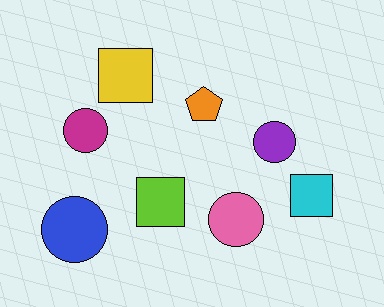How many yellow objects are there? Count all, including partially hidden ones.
There is 1 yellow object.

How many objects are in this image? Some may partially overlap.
There are 8 objects.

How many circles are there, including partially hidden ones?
There are 4 circles.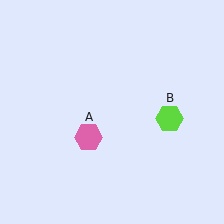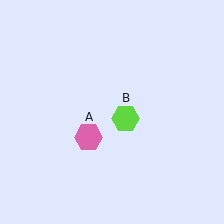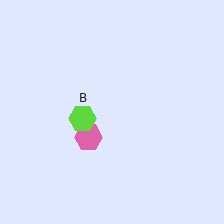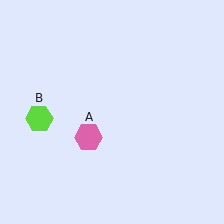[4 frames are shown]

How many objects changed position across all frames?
1 object changed position: lime hexagon (object B).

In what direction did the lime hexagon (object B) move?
The lime hexagon (object B) moved left.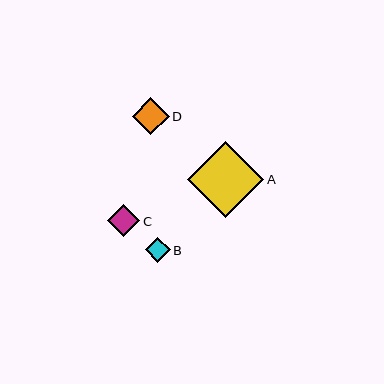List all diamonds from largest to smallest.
From largest to smallest: A, D, C, B.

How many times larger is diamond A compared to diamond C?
Diamond A is approximately 2.3 times the size of diamond C.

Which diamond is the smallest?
Diamond B is the smallest with a size of approximately 25 pixels.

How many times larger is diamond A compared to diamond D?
Diamond A is approximately 2.0 times the size of diamond D.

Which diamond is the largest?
Diamond A is the largest with a size of approximately 76 pixels.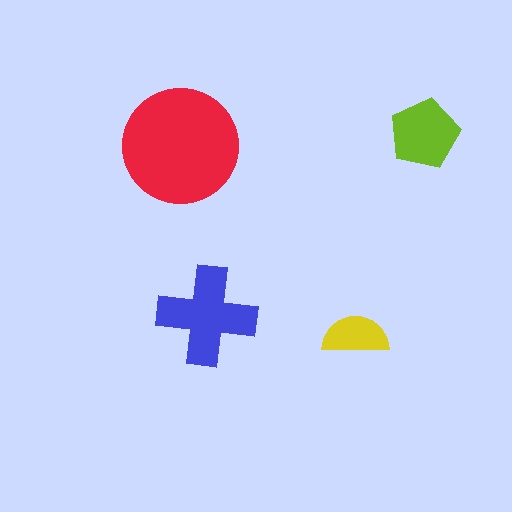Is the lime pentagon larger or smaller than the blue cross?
Smaller.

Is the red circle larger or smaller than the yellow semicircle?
Larger.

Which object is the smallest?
The yellow semicircle.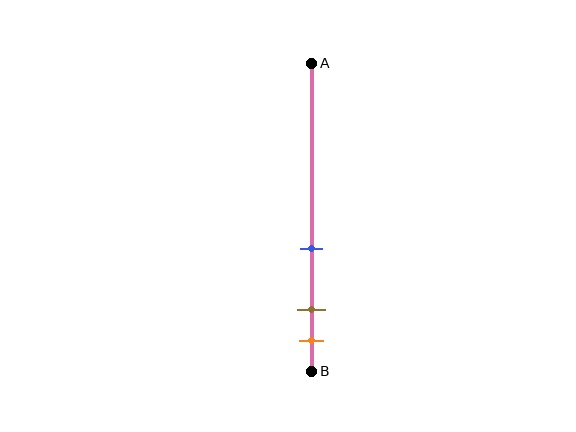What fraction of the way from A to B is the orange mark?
The orange mark is approximately 90% (0.9) of the way from A to B.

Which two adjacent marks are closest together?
The brown and orange marks are the closest adjacent pair.